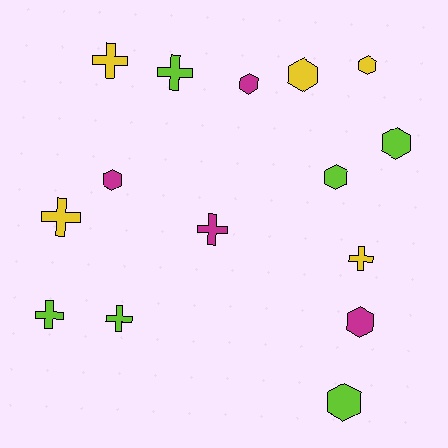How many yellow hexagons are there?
There are 2 yellow hexagons.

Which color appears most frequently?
Lime, with 6 objects.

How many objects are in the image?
There are 15 objects.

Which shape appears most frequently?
Hexagon, with 8 objects.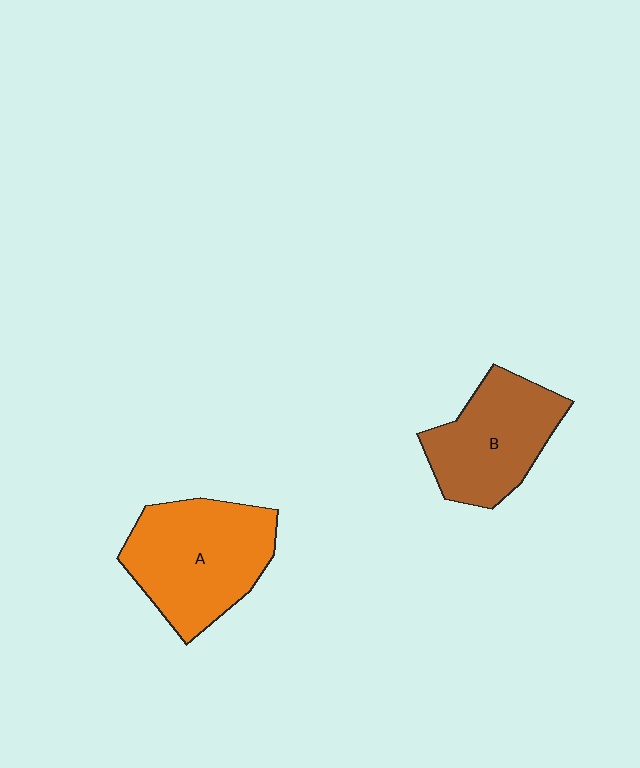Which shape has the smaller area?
Shape B (brown).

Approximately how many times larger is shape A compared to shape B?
Approximately 1.2 times.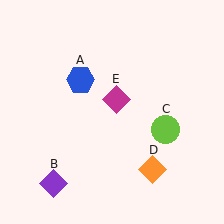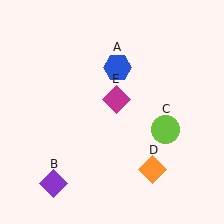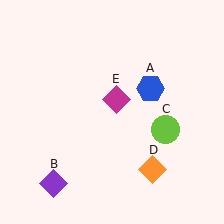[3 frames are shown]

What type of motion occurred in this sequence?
The blue hexagon (object A) rotated clockwise around the center of the scene.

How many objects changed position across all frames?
1 object changed position: blue hexagon (object A).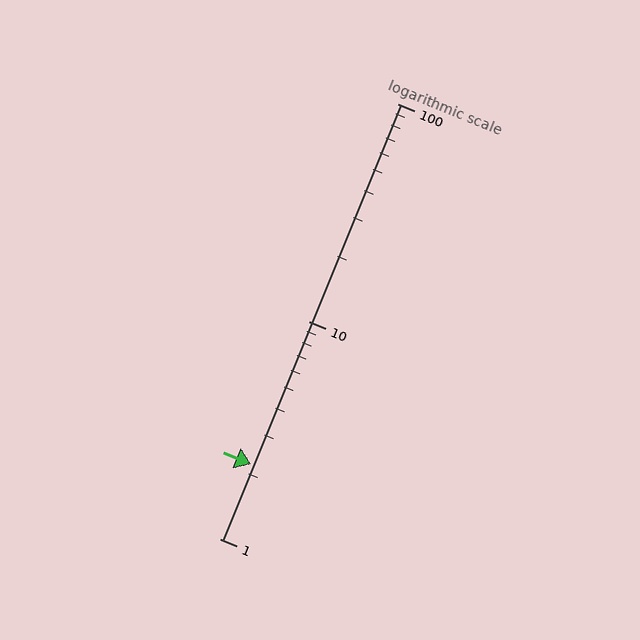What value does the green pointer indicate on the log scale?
The pointer indicates approximately 2.2.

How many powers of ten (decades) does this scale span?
The scale spans 2 decades, from 1 to 100.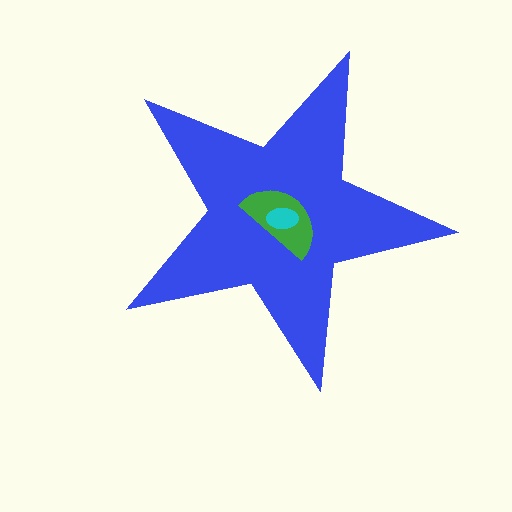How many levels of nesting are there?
3.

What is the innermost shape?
The cyan ellipse.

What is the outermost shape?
The blue star.